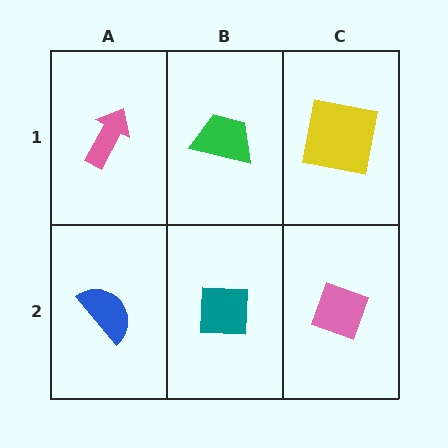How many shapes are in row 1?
3 shapes.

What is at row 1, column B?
A green trapezoid.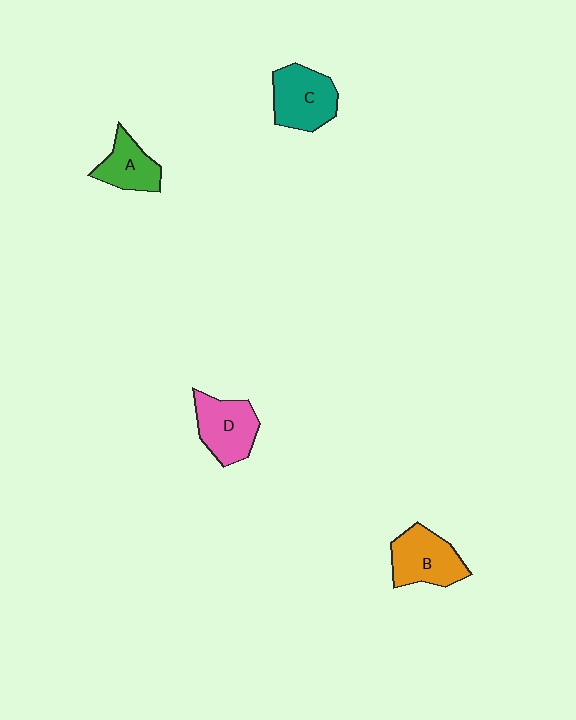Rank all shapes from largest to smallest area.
From largest to smallest: C (teal), B (orange), D (pink), A (green).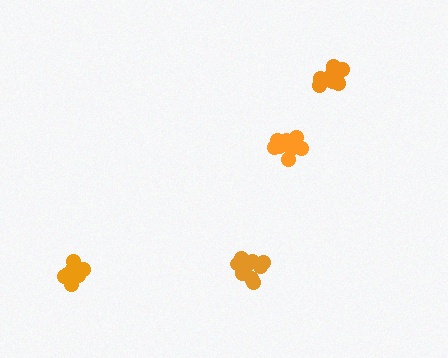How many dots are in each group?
Group 1: 8 dots, Group 2: 8 dots, Group 3: 12 dots, Group 4: 9 dots (37 total).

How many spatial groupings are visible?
There are 4 spatial groupings.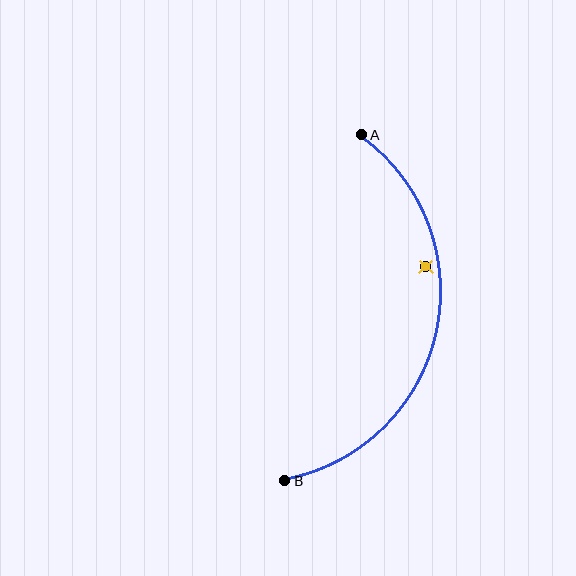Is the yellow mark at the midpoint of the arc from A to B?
No — the yellow mark does not lie on the arc at all. It sits slightly inside the curve.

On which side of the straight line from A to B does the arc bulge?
The arc bulges to the right of the straight line connecting A and B.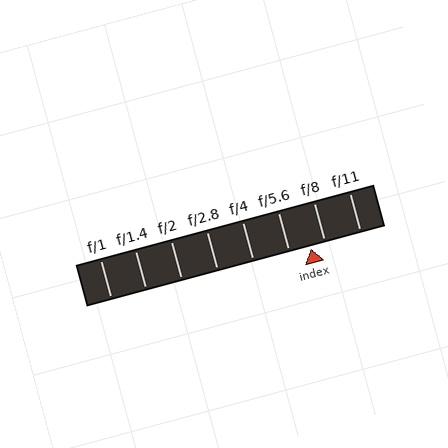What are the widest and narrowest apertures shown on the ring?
The widest aperture shown is f/1 and the narrowest is f/11.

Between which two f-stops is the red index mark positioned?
The index mark is between f/5.6 and f/8.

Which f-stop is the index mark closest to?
The index mark is closest to f/8.